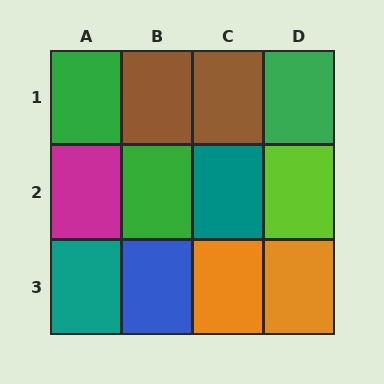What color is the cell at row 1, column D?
Green.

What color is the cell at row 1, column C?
Brown.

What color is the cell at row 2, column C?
Teal.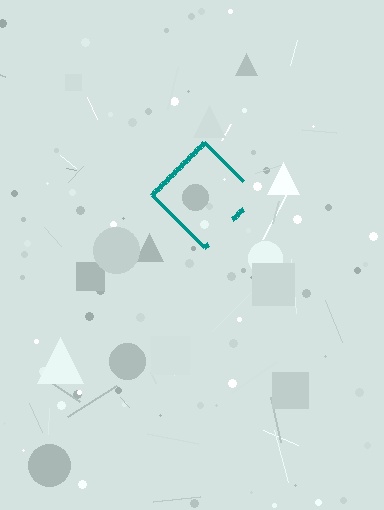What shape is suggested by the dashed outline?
The dashed outline suggests a diamond.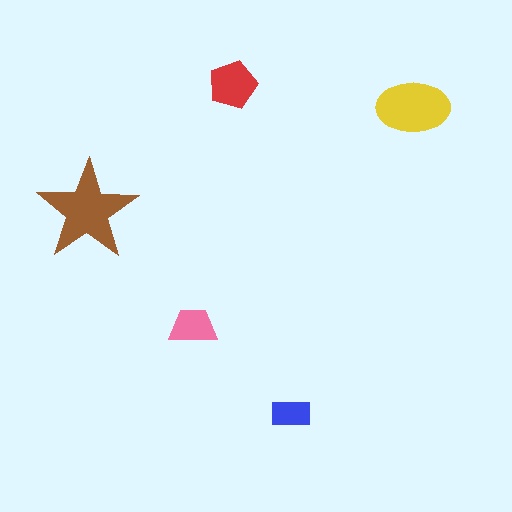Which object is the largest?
The brown star.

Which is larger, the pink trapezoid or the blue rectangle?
The pink trapezoid.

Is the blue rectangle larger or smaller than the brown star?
Smaller.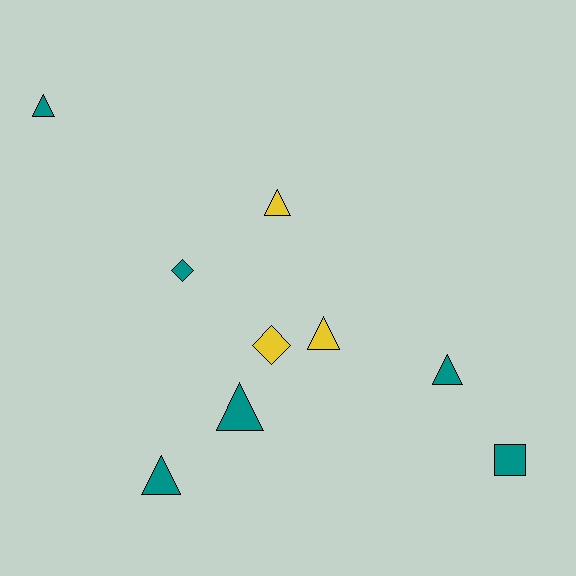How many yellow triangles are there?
There are 2 yellow triangles.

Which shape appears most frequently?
Triangle, with 6 objects.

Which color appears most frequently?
Teal, with 6 objects.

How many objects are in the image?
There are 9 objects.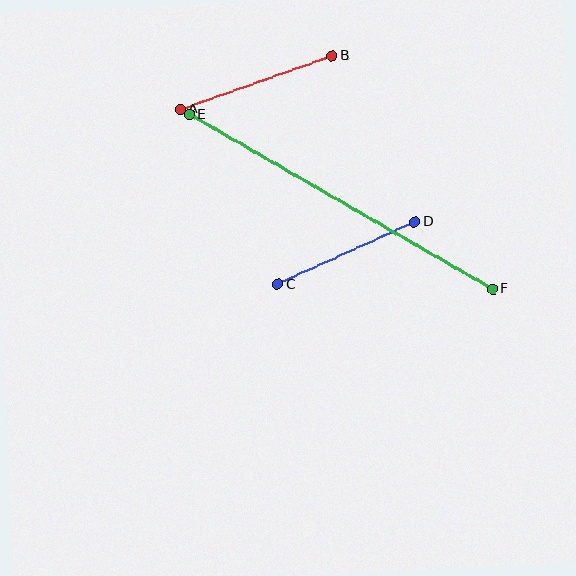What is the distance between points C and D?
The distance is approximately 150 pixels.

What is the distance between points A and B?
The distance is approximately 161 pixels.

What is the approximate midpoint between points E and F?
The midpoint is at approximately (341, 202) pixels.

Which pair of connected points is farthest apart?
Points E and F are farthest apart.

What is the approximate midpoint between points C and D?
The midpoint is at approximately (346, 253) pixels.